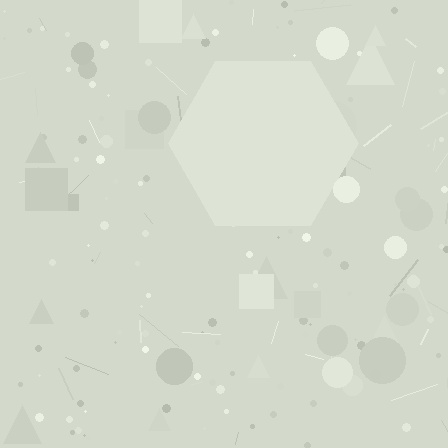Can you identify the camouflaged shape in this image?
The camouflaged shape is a hexagon.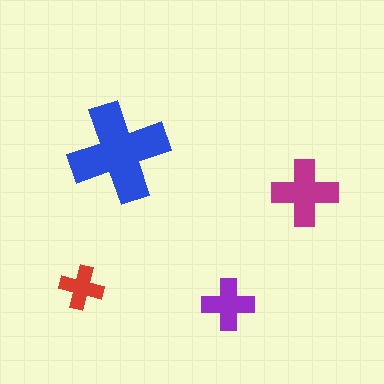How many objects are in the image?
There are 4 objects in the image.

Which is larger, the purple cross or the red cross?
The purple one.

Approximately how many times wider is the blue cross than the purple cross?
About 2 times wider.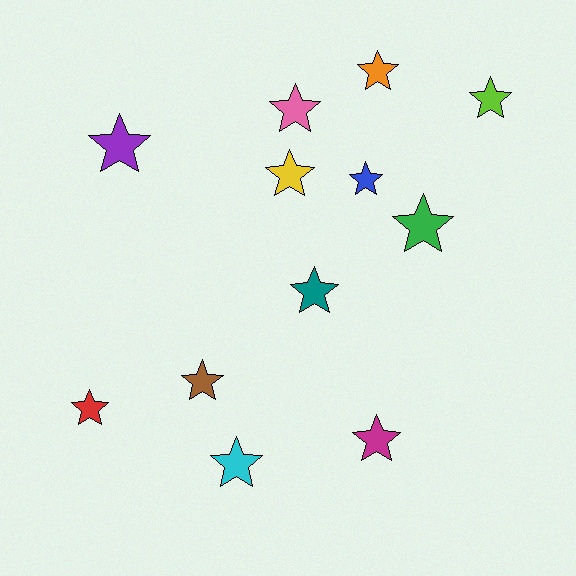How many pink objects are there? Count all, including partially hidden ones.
There is 1 pink object.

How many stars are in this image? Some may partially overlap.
There are 12 stars.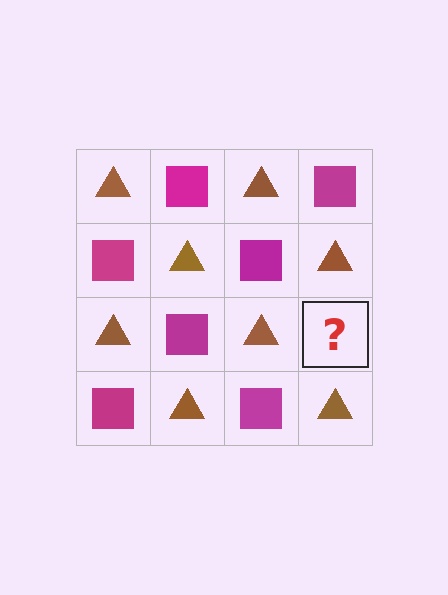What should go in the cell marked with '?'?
The missing cell should contain a magenta square.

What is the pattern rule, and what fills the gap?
The rule is that it alternates brown triangle and magenta square in a checkerboard pattern. The gap should be filled with a magenta square.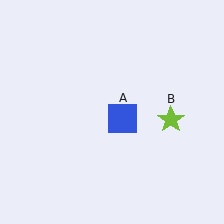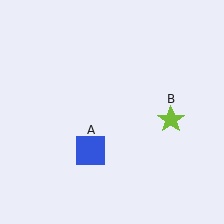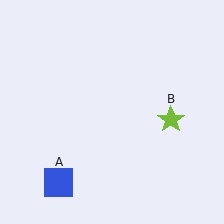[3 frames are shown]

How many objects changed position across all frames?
1 object changed position: blue square (object A).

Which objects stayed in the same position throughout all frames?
Lime star (object B) remained stationary.